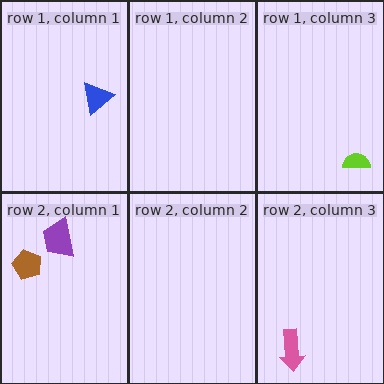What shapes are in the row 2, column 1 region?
The purple trapezoid, the brown pentagon.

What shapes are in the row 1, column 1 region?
The blue triangle.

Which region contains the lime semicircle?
The row 1, column 3 region.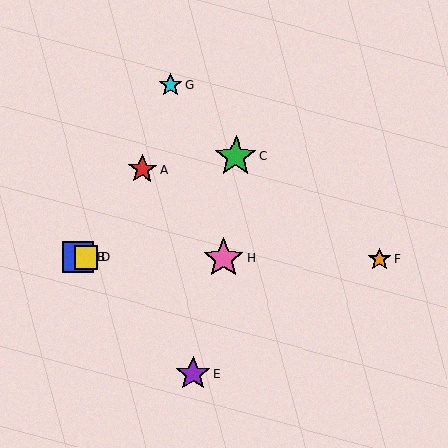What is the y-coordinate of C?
Object C is at y≈157.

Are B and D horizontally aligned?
Yes, both are at y≈257.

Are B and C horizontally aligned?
No, B is at y≈257 and C is at y≈157.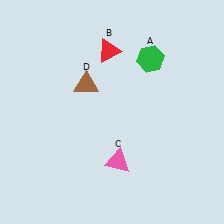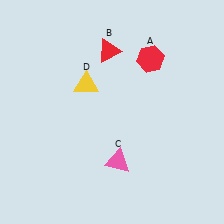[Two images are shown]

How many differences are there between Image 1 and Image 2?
There are 2 differences between the two images.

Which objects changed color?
A changed from green to red. D changed from brown to yellow.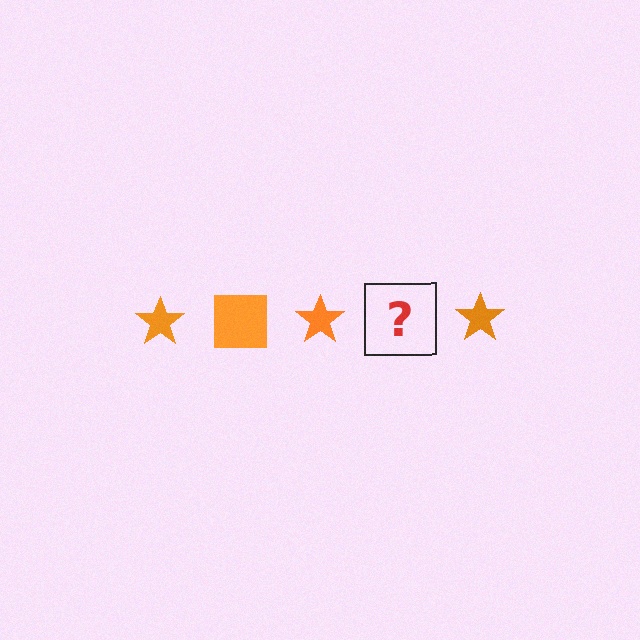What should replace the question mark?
The question mark should be replaced with an orange square.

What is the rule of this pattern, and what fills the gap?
The rule is that the pattern cycles through star, square shapes in orange. The gap should be filled with an orange square.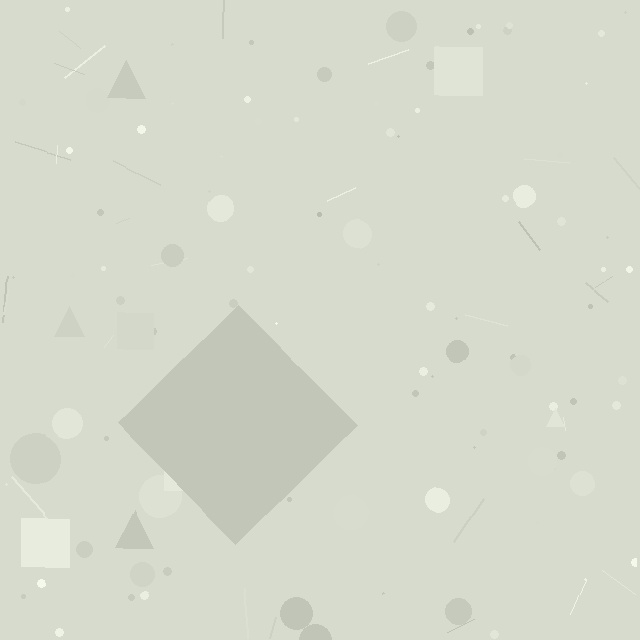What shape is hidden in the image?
A diamond is hidden in the image.